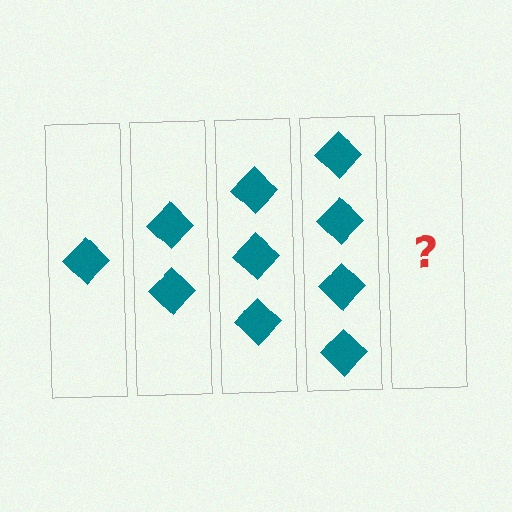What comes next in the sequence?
The next element should be 5 diamonds.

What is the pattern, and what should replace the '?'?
The pattern is that each step adds one more diamond. The '?' should be 5 diamonds.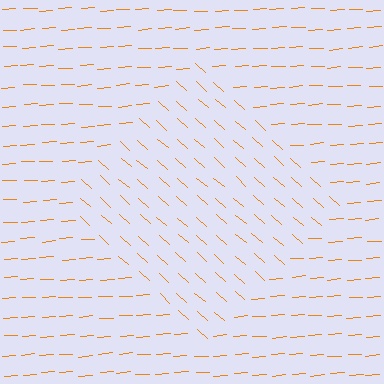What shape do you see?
I see a diamond.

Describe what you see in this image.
The image is filled with small orange line segments. A diamond region in the image has lines oriented differently from the surrounding lines, creating a visible texture boundary.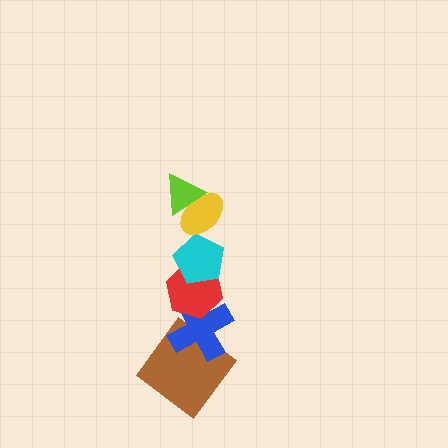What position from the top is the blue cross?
The blue cross is 5th from the top.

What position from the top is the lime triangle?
The lime triangle is 1st from the top.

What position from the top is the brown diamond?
The brown diamond is 6th from the top.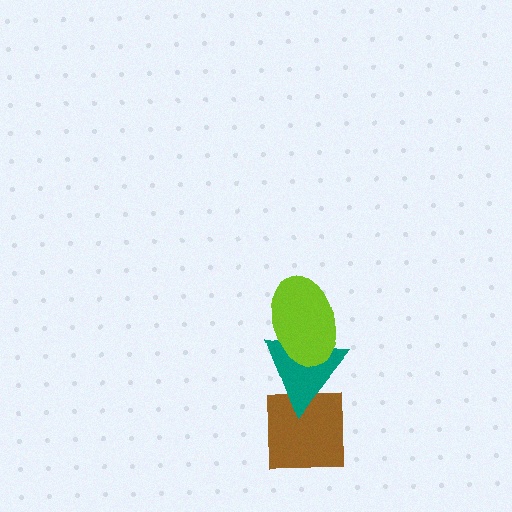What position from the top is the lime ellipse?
The lime ellipse is 1st from the top.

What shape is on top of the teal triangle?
The lime ellipse is on top of the teal triangle.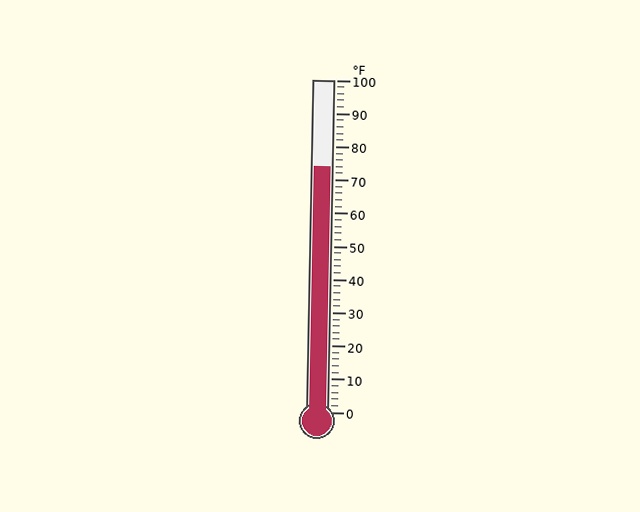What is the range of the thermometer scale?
The thermometer scale ranges from 0°F to 100°F.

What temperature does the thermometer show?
The thermometer shows approximately 74°F.